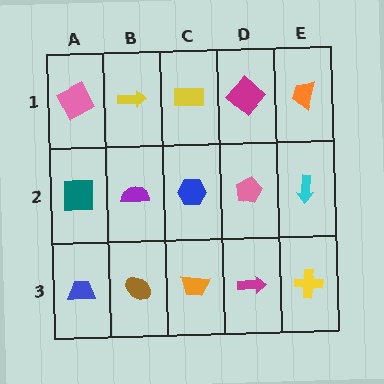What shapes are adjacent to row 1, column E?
A cyan arrow (row 2, column E), a magenta diamond (row 1, column D).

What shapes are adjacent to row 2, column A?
A pink square (row 1, column A), a blue trapezoid (row 3, column A), a purple semicircle (row 2, column B).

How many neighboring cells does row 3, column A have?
2.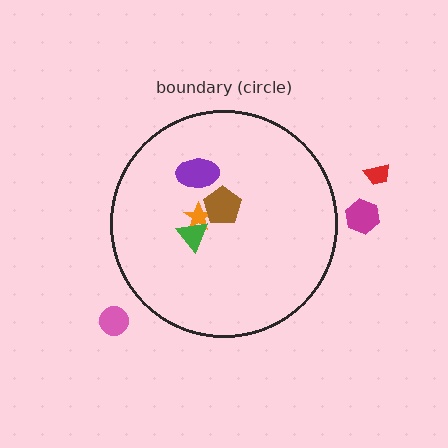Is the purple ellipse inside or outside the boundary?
Inside.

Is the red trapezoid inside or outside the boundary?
Outside.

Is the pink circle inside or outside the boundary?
Outside.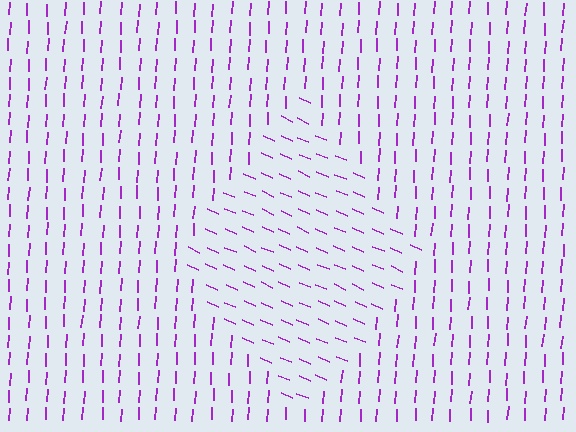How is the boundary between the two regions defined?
The boundary is defined purely by a change in line orientation (approximately 70 degrees difference). All lines are the same color and thickness.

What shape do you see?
I see a diamond.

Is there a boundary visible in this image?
Yes, there is a texture boundary formed by a change in line orientation.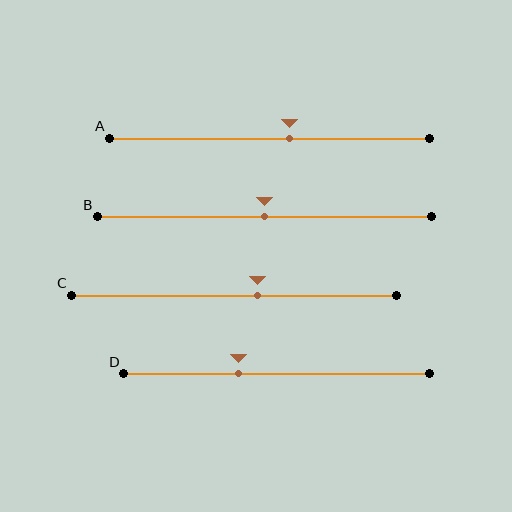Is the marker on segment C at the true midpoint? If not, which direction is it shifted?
No, the marker on segment C is shifted to the right by about 7% of the segment length.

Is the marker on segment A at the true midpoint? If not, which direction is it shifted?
No, the marker on segment A is shifted to the right by about 6% of the segment length.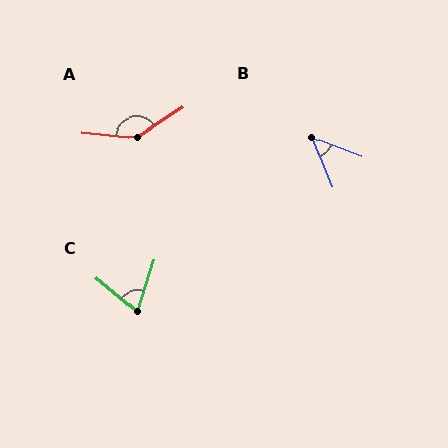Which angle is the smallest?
B, at approximately 47 degrees.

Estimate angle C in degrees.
Approximately 67 degrees.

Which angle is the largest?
A, at approximately 141 degrees.